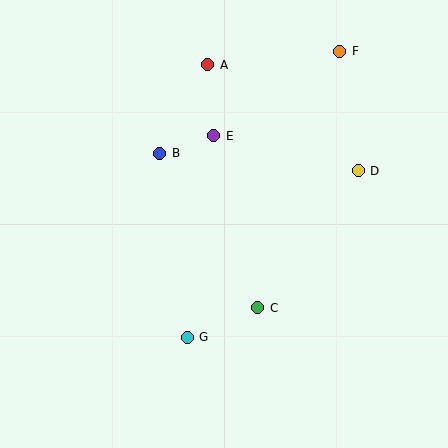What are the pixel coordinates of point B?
Point B is at (160, 153).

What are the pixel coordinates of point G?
Point G is at (187, 337).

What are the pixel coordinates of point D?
Point D is at (358, 171).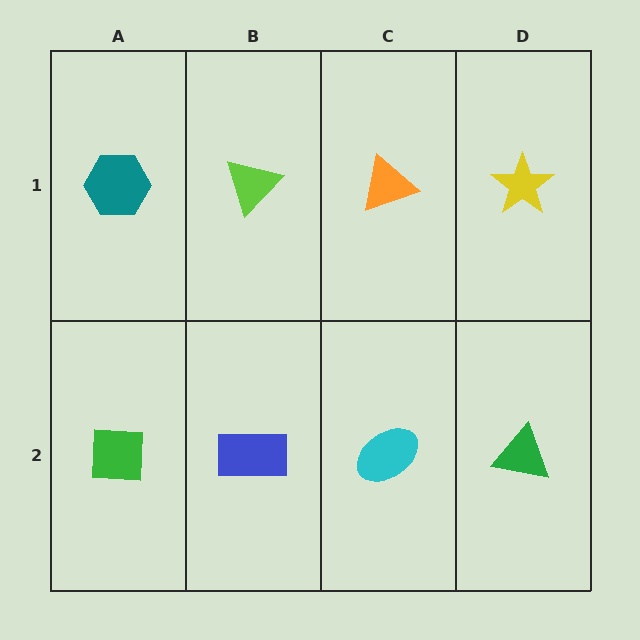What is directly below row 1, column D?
A green triangle.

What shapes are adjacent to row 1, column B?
A blue rectangle (row 2, column B), a teal hexagon (row 1, column A), an orange triangle (row 1, column C).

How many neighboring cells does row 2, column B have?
3.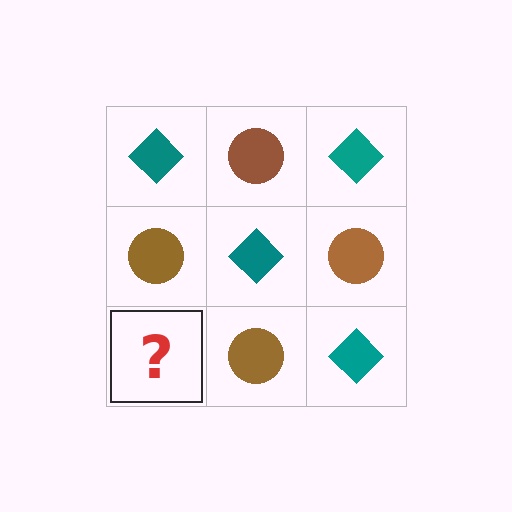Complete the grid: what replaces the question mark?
The question mark should be replaced with a teal diamond.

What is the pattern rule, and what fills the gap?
The rule is that it alternates teal diamond and brown circle in a checkerboard pattern. The gap should be filled with a teal diamond.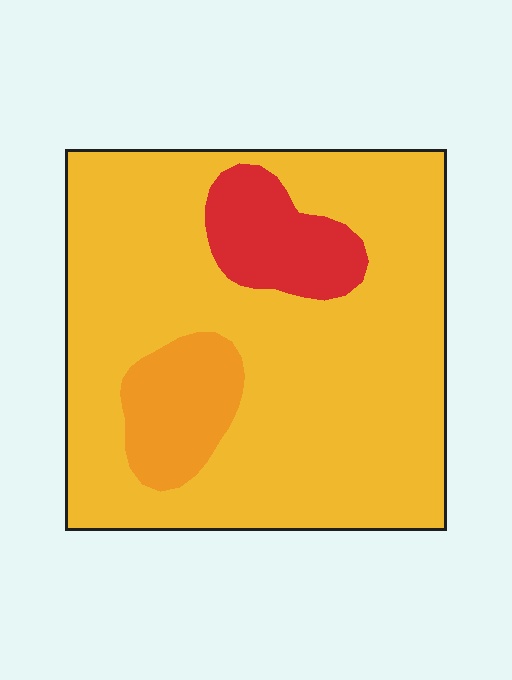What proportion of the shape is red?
Red covers 10% of the shape.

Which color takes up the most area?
Yellow, at roughly 80%.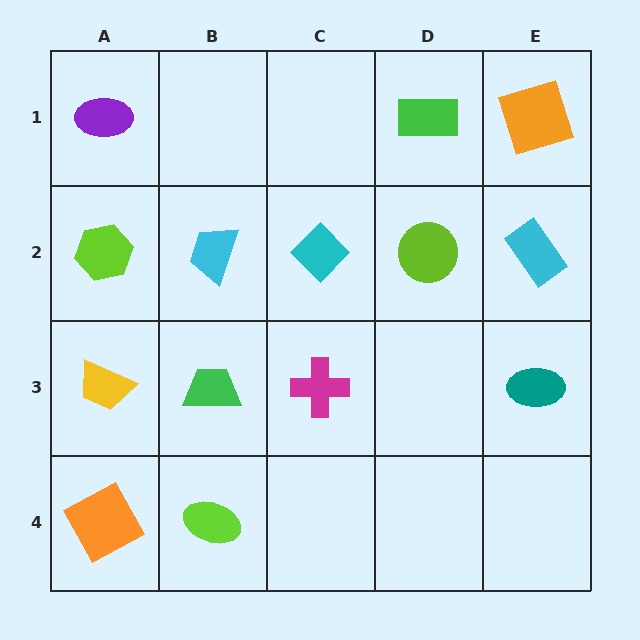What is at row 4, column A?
An orange square.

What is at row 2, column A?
A lime hexagon.